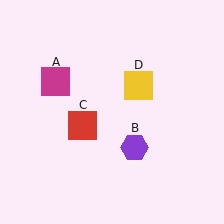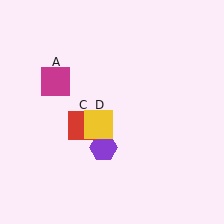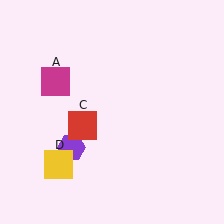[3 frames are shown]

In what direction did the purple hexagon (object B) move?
The purple hexagon (object B) moved left.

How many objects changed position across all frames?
2 objects changed position: purple hexagon (object B), yellow square (object D).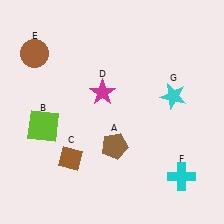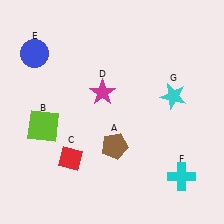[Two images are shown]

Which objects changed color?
C changed from brown to red. E changed from brown to blue.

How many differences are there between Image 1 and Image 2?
There are 2 differences between the two images.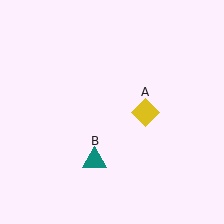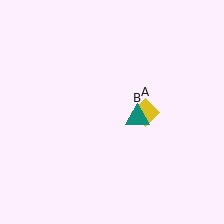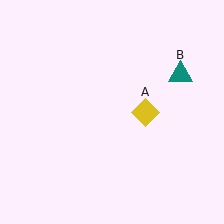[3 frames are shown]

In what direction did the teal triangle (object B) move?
The teal triangle (object B) moved up and to the right.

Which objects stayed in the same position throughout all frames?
Yellow diamond (object A) remained stationary.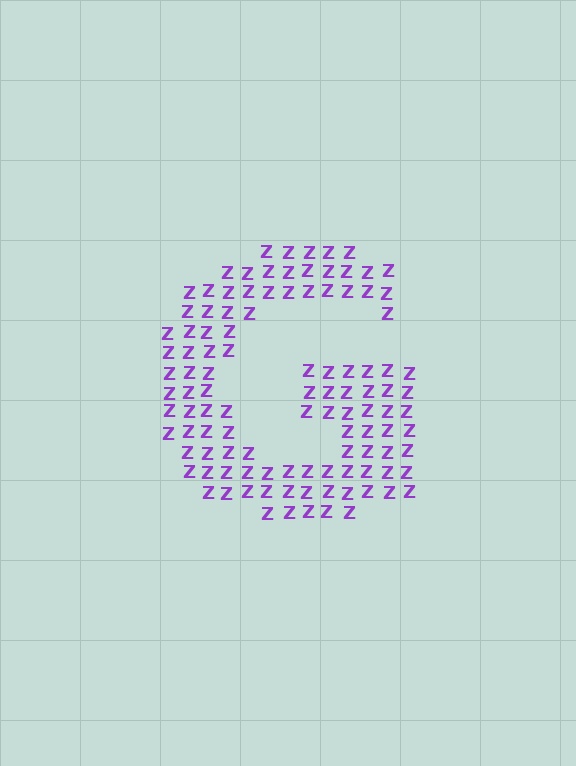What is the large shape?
The large shape is the letter G.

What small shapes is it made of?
It is made of small letter Z's.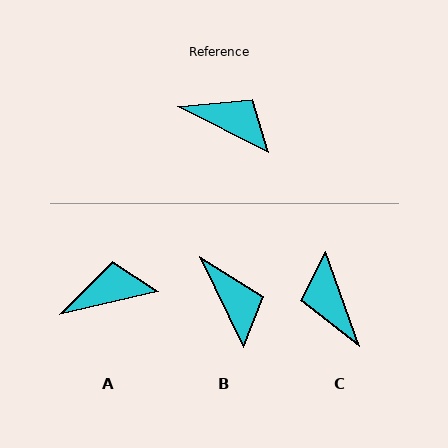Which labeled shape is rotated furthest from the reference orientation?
C, about 137 degrees away.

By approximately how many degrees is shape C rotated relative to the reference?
Approximately 137 degrees counter-clockwise.